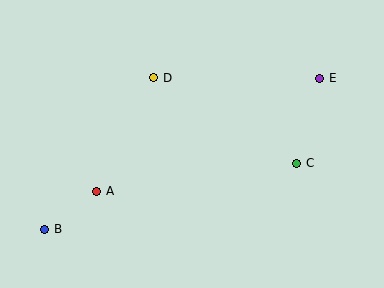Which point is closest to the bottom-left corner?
Point B is closest to the bottom-left corner.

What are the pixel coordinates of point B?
Point B is at (45, 229).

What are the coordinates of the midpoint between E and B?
The midpoint between E and B is at (182, 154).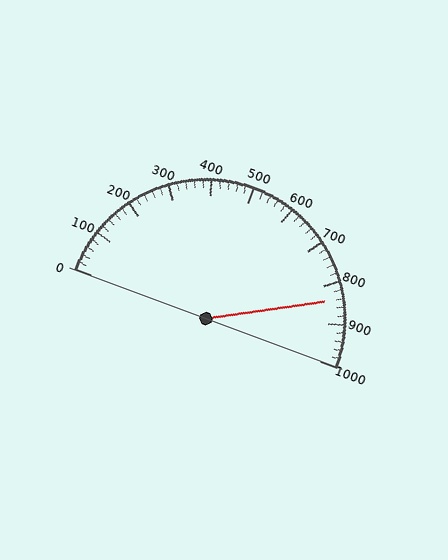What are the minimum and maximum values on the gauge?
The gauge ranges from 0 to 1000.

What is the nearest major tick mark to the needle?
The nearest major tick mark is 800.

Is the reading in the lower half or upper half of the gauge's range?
The reading is in the upper half of the range (0 to 1000).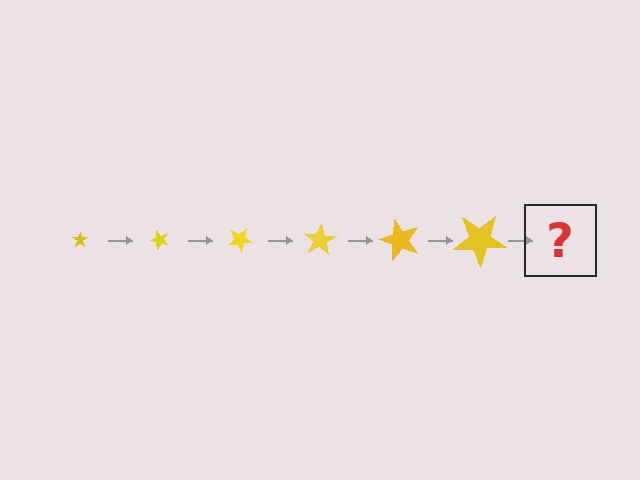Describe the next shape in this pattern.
It should be a star, larger than the previous one and rotated 300 degrees from the start.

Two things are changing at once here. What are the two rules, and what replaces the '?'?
The two rules are that the star grows larger each step and it rotates 50 degrees each step. The '?' should be a star, larger than the previous one and rotated 300 degrees from the start.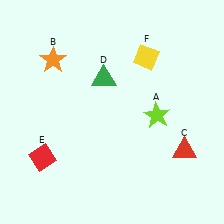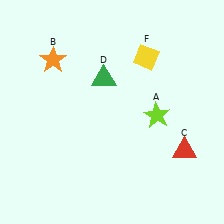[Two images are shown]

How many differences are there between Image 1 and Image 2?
There is 1 difference between the two images.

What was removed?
The red diamond (E) was removed in Image 2.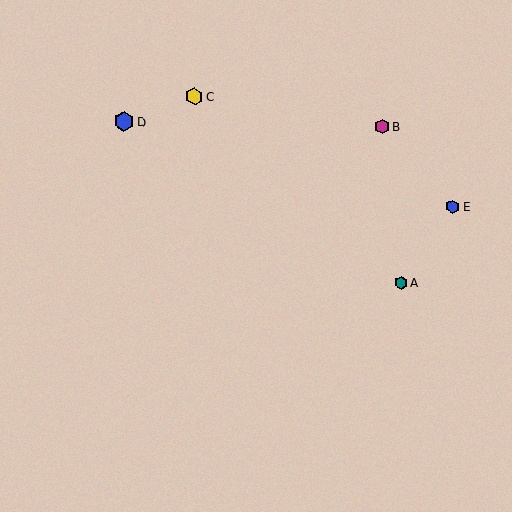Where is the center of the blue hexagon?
The center of the blue hexagon is at (124, 122).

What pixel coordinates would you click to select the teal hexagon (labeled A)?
Click at (401, 283) to select the teal hexagon A.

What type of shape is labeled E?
Shape E is a blue hexagon.